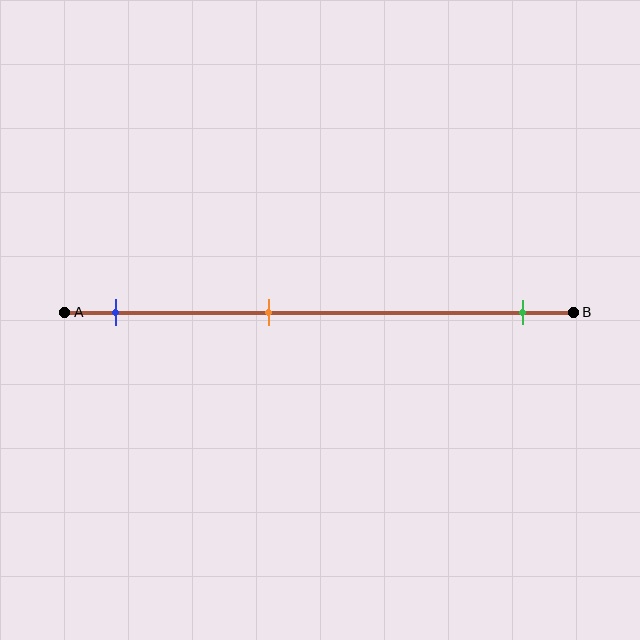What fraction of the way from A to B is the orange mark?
The orange mark is approximately 40% (0.4) of the way from A to B.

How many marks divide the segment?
There are 3 marks dividing the segment.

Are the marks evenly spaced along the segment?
No, the marks are not evenly spaced.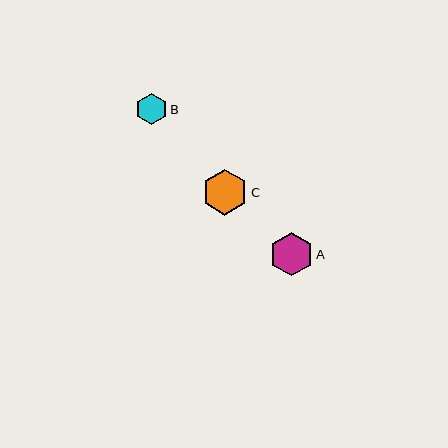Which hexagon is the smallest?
Hexagon B is the smallest with a size of approximately 31 pixels.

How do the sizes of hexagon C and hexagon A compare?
Hexagon C and hexagon A are approximately the same size.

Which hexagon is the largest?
Hexagon C is the largest with a size of approximately 46 pixels.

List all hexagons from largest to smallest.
From largest to smallest: C, A, B.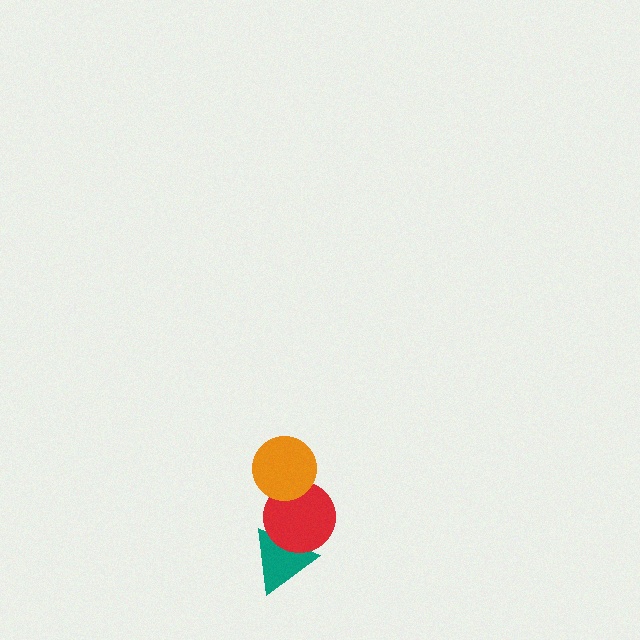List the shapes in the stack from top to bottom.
From top to bottom: the orange circle, the red circle, the teal triangle.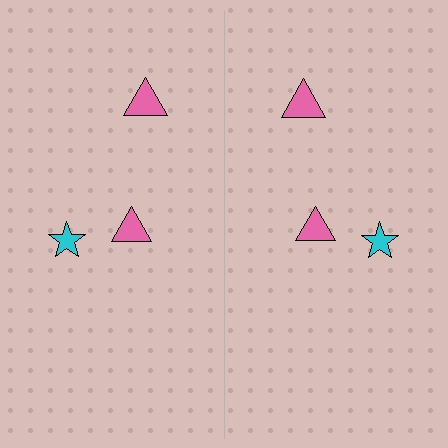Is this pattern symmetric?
Yes, this pattern has bilateral (reflection) symmetry.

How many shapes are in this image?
There are 6 shapes in this image.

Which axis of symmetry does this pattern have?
The pattern has a vertical axis of symmetry running through the center of the image.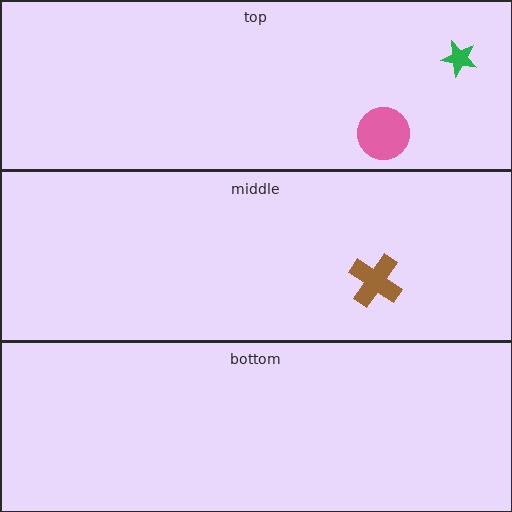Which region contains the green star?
The top region.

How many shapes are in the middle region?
1.